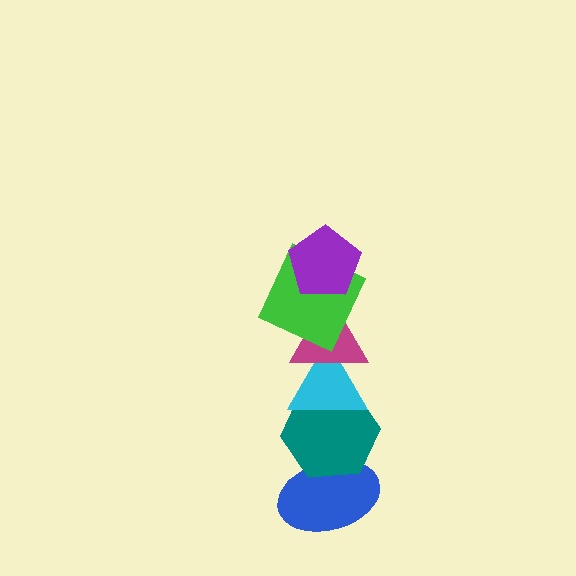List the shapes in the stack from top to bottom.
From top to bottom: the purple pentagon, the green square, the magenta triangle, the cyan triangle, the teal hexagon, the blue ellipse.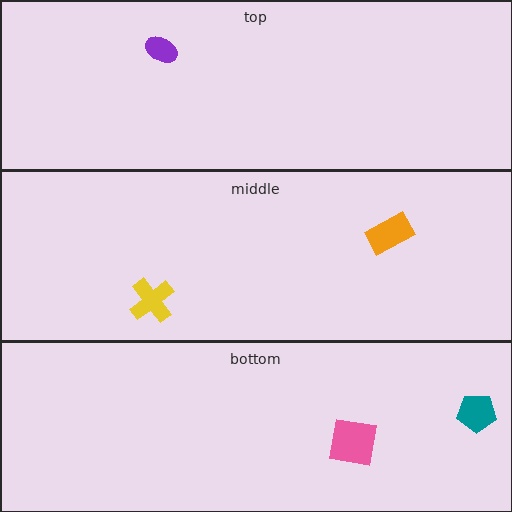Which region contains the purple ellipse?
The top region.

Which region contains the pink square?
The bottom region.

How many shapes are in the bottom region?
2.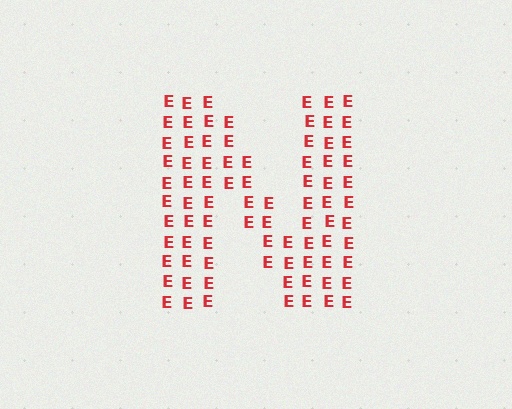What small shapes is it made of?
It is made of small letter E's.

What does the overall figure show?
The overall figure shows the letter N.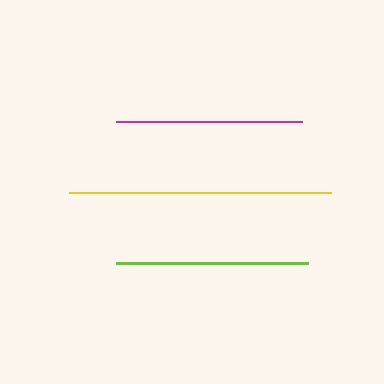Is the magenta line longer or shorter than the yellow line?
The yellow line is longer than the magenta line.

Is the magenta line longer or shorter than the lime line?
The lime line is longer than the magenta line.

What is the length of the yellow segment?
The yellow segment is approximately 262 pixels long.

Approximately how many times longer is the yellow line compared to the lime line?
The yellow line is approximately 1.4 times the length of the lime line.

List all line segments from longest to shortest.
From longest to shortest: yellow, lime, magenta.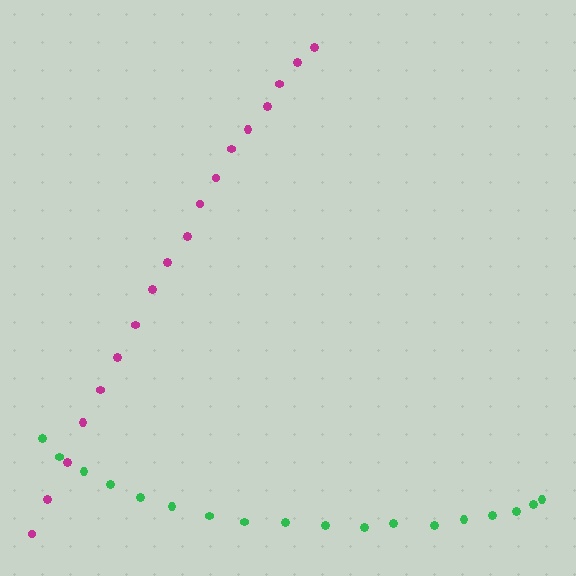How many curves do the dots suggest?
There are 2 distinct paths.